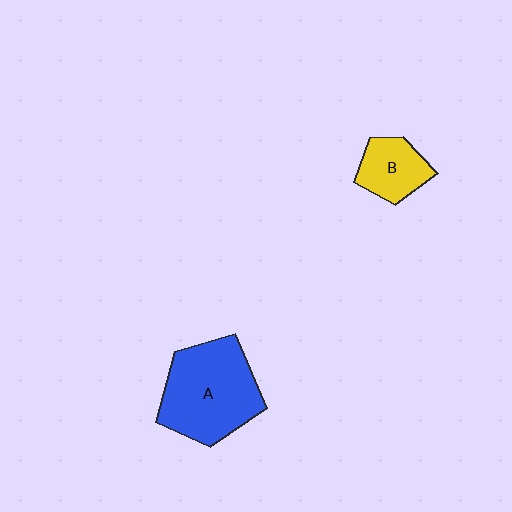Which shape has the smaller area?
Shape B (yellow).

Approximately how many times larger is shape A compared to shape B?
Approximately 2.2 times.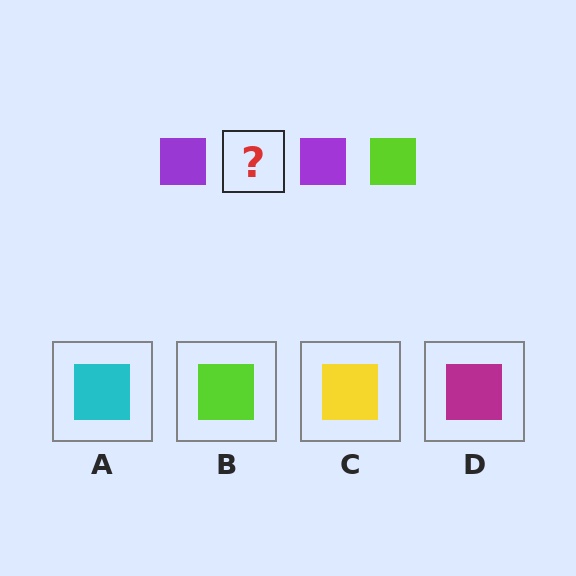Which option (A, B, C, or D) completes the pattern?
B.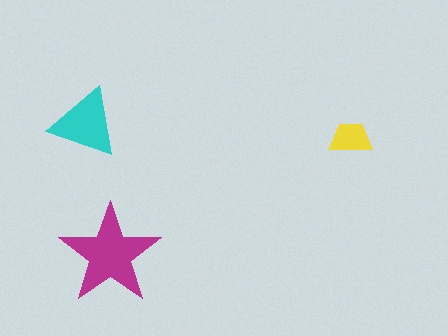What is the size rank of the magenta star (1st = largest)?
1st.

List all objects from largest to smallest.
The magenta star, the cyan triangle, the yellow trapezoid.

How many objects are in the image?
There are 3 objects in the image.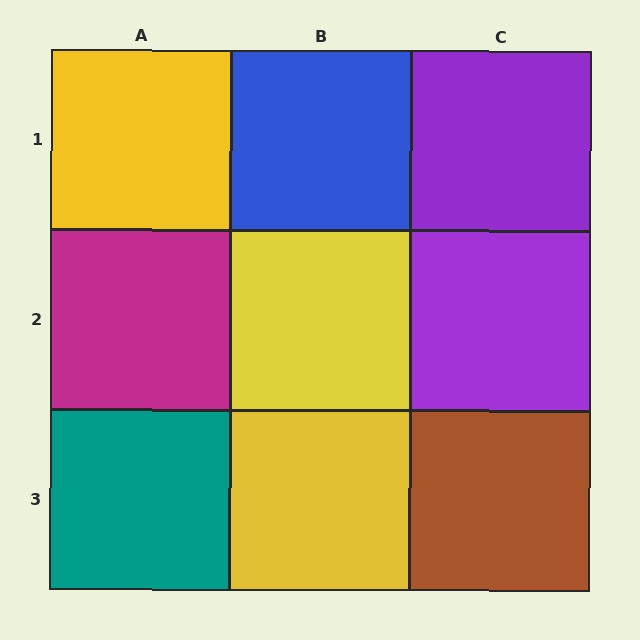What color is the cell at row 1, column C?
Purple.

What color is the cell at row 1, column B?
Blue.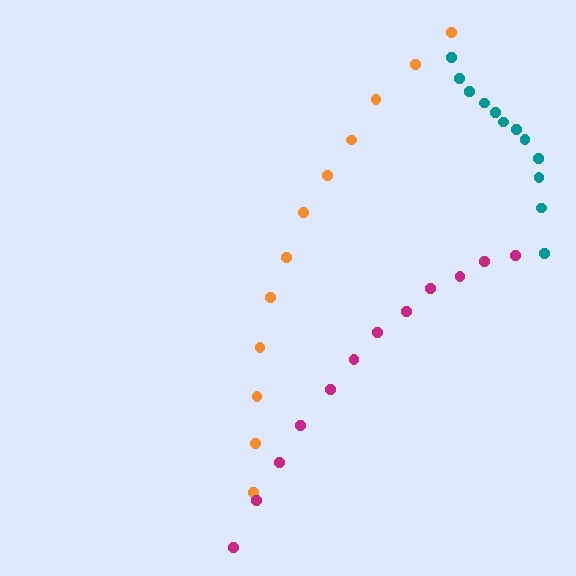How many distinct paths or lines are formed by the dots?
There are 3 distinct paths.